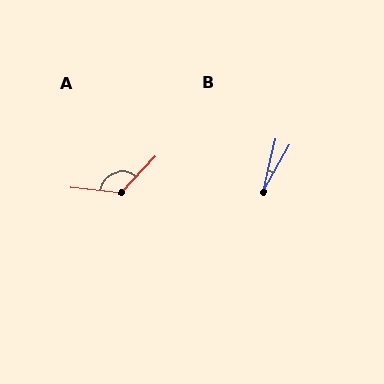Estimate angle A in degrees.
Approximately 127 degrees.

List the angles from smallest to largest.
B (16°), A (127°).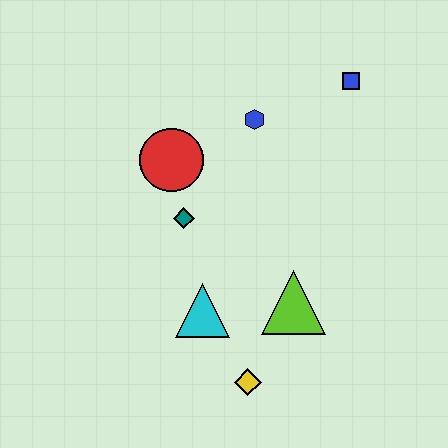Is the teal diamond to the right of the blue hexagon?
No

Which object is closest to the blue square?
The blue hexagon is closest to the blue square.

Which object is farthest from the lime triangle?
The blue square is farthest from the lime triangle.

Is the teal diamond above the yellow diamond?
Yes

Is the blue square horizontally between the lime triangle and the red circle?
No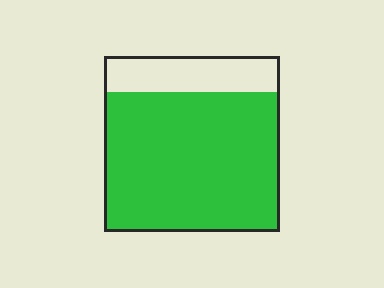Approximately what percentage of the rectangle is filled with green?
Approximately 80%.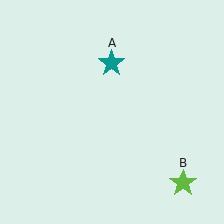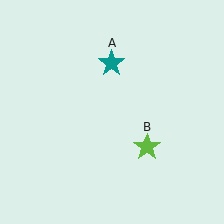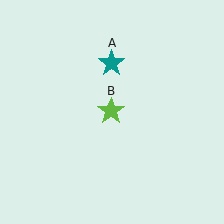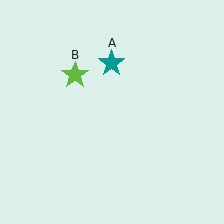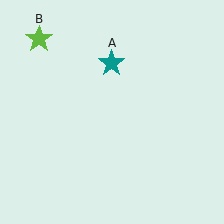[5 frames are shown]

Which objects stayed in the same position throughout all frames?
Teal star (object A) remained stationary.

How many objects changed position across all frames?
1 object changed position: lime star (object B).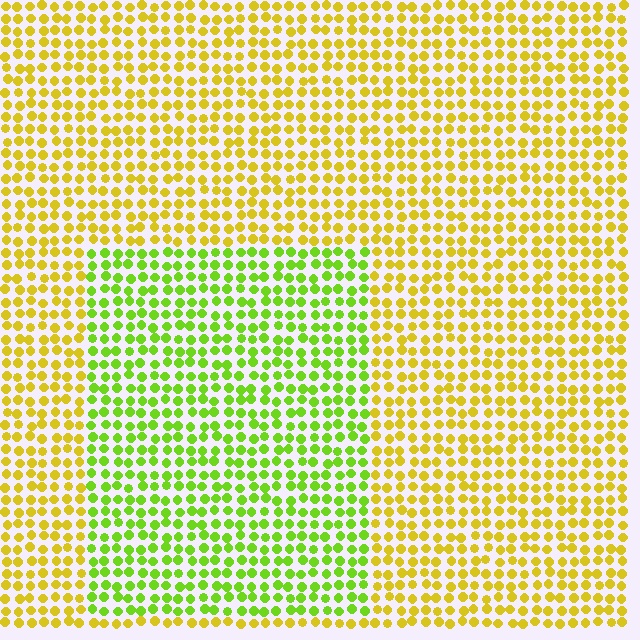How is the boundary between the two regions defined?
The boundary is defined purely by a slight shift in hue (about 40 degrees). Spacing, size, and orientation are identical on both sides.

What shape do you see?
I see a rectangle.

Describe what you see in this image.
The image is filled with small yellow elements in a uniform arrangement. A rectangle-shaped region is visible where the elements are tinted to a slightly different hue, forming a subtle color boundary.